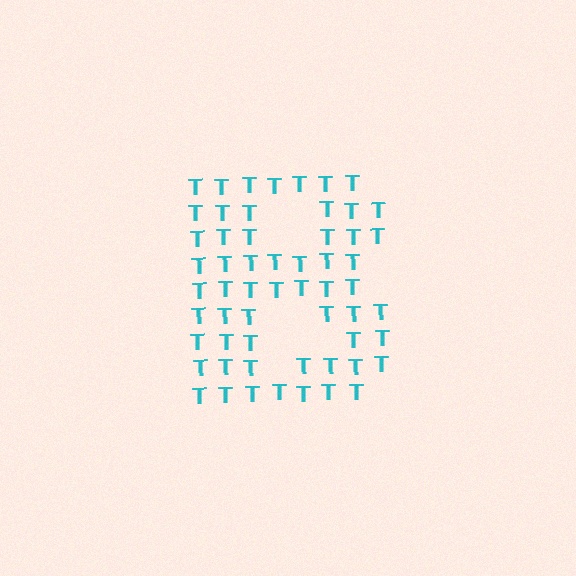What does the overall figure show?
The overall figure shows the letter B.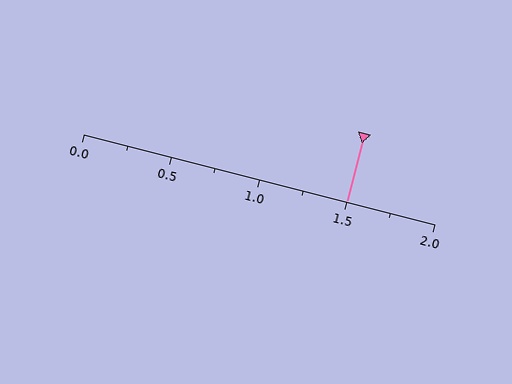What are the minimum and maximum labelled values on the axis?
The axis runs from 0.0 to 2.0.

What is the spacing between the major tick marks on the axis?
The major ticks are spaced 0.5 apart.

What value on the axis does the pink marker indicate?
The marker indicates approximately 1.5.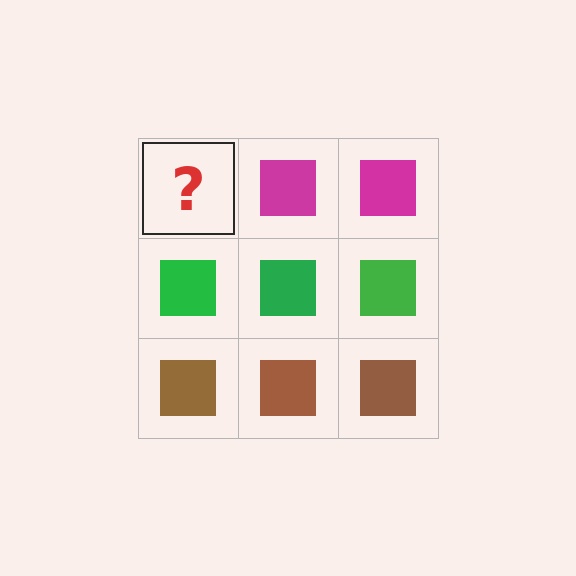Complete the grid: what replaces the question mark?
The question mark should be replaced with a magenta square.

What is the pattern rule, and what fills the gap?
The rule is that each row has a consistent color. The gap should be filled with a magenta square.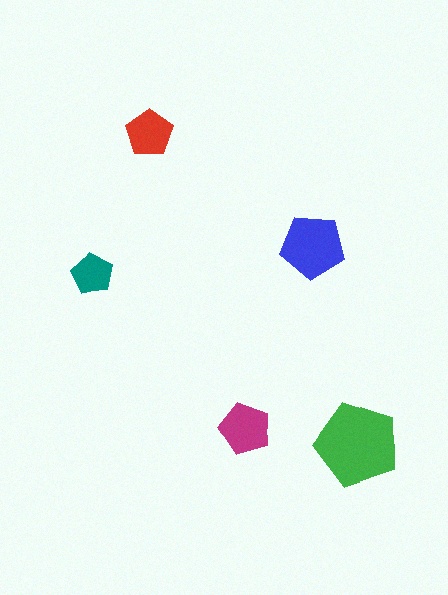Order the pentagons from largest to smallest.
the green one, the blue one, the magenta one, the red one, the teal one.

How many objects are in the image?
There are 5 objects in the image.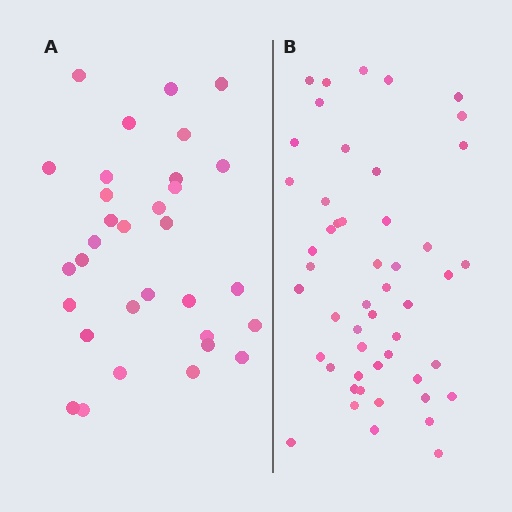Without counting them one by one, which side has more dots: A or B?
Region B (the right region) has more dots.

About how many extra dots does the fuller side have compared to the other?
Region B has approximately 20 more dots than region A.